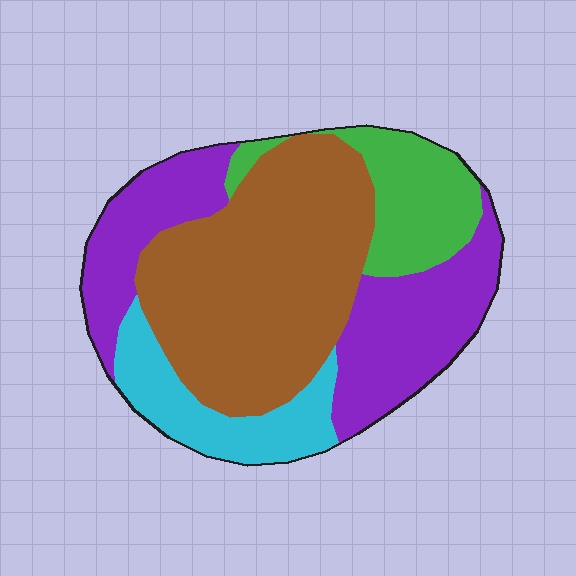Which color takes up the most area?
Brown, at roughly 40%.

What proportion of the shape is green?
Green covers 14% of the shape.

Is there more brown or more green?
Brown.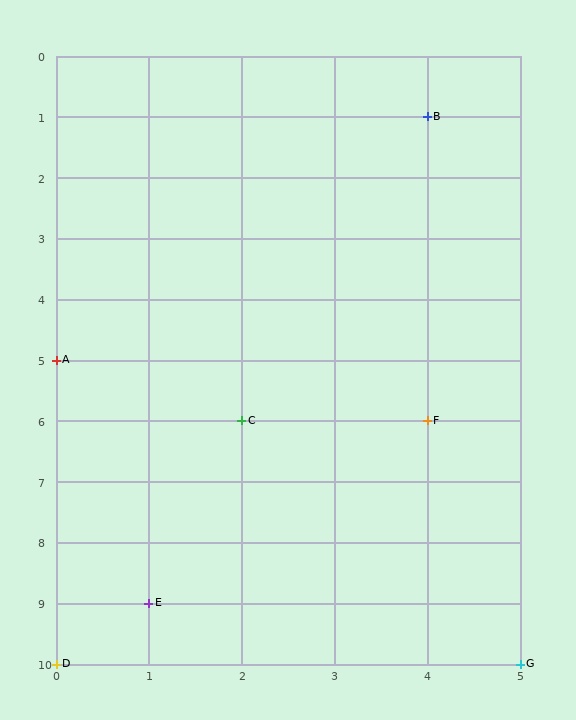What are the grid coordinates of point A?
Point A is at grid coordinates (0, 5).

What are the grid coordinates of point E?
Point E is at grid coordinates (1, 9).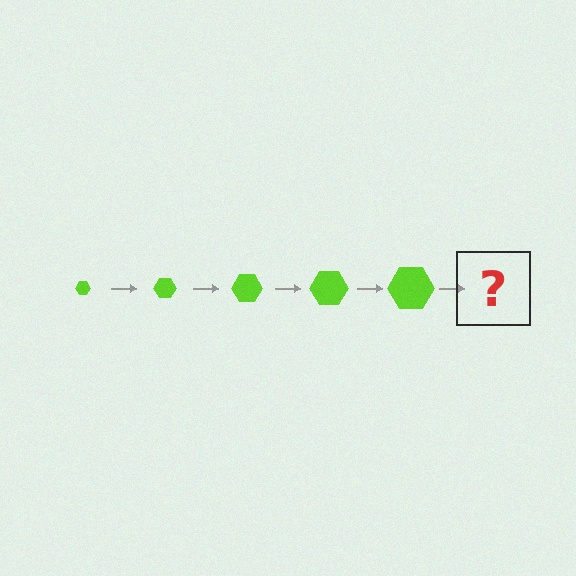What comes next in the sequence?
The next element should be a lime hexagon, larger than the previous one.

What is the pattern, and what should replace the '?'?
The pattern is that the hexagon gets progressively larger each step. The '?' should be a lime hexagon, larger than the previous one.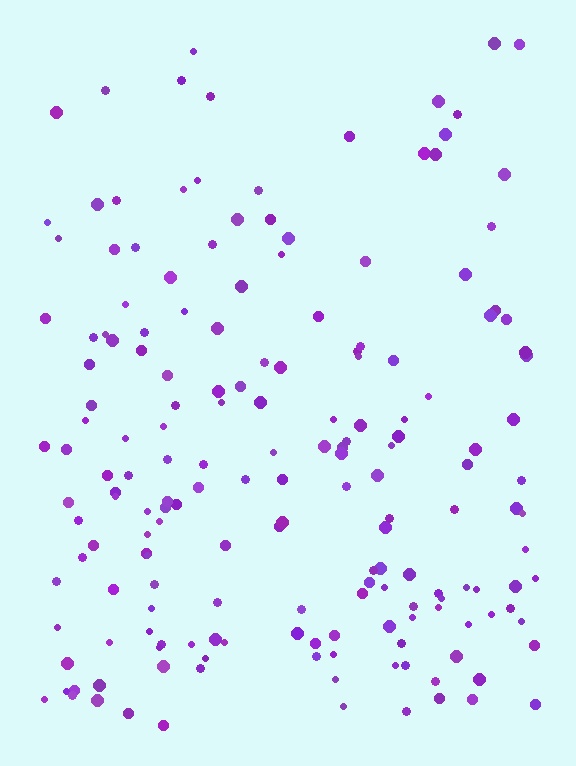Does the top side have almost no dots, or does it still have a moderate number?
Still a moderate number, just noticeably fewer than the bottom.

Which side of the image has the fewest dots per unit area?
The top.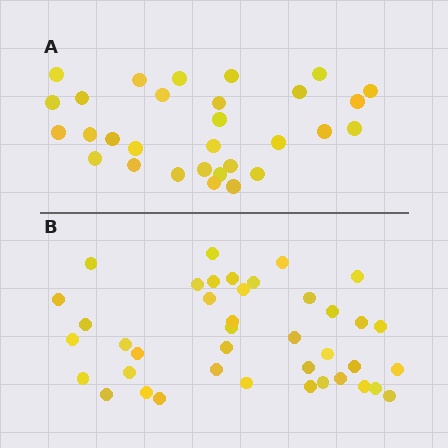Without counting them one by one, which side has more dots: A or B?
Region B (the bottom region) has more dots.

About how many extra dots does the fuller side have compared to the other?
Region B has roughly 10 or so more dots than region A.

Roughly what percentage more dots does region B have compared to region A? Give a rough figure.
About 35% more.